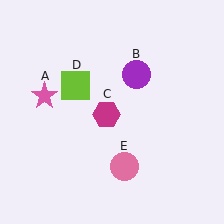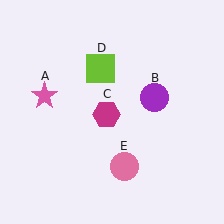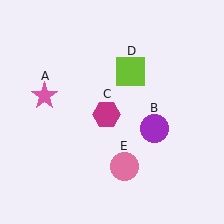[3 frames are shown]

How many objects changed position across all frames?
2 objects changed position: purple circle (object B), lime square (object D).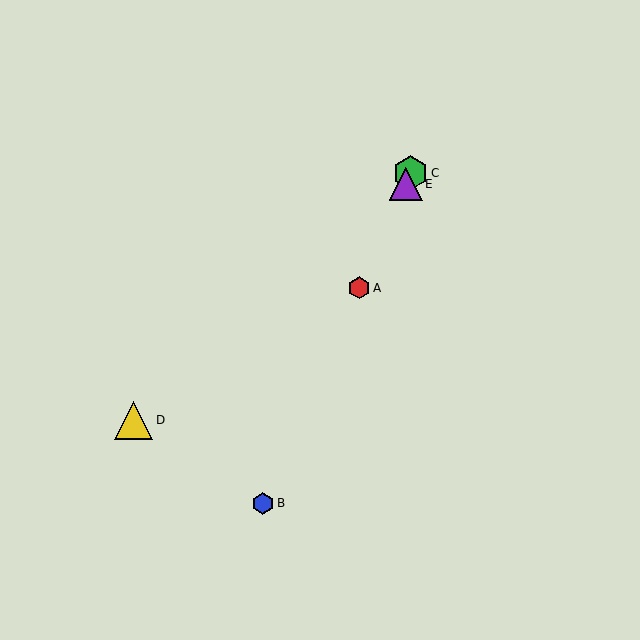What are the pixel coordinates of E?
Object E is at (406, 184).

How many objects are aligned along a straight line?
4 objects (A, B, C, E) are aligned along a straight line.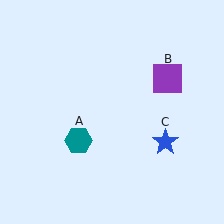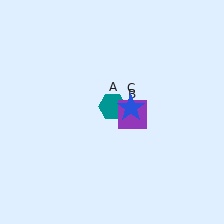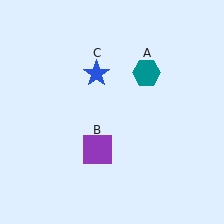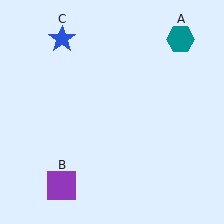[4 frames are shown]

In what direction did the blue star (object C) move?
The blue star (object C) moved up and to the left.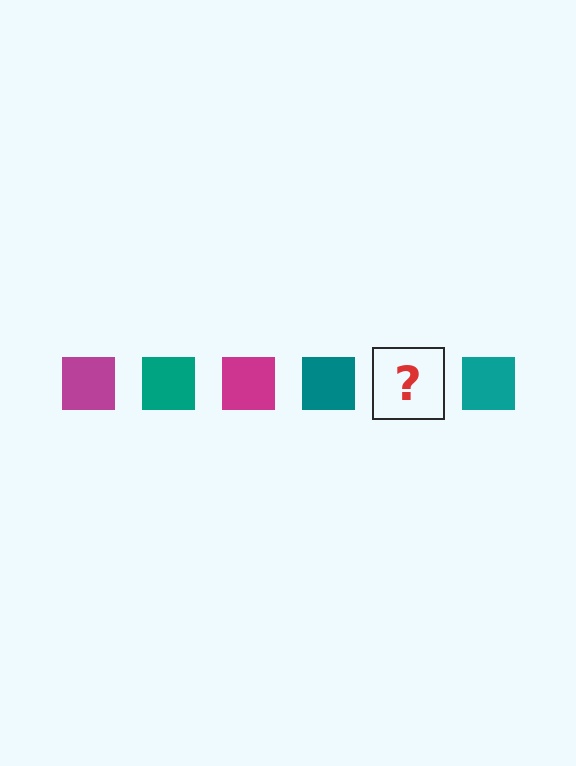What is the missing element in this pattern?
The missing element is a magenta square.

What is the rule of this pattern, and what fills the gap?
The rule is that the pattern cycles through magenta, teal squares. The gap should be filled with a magenta square.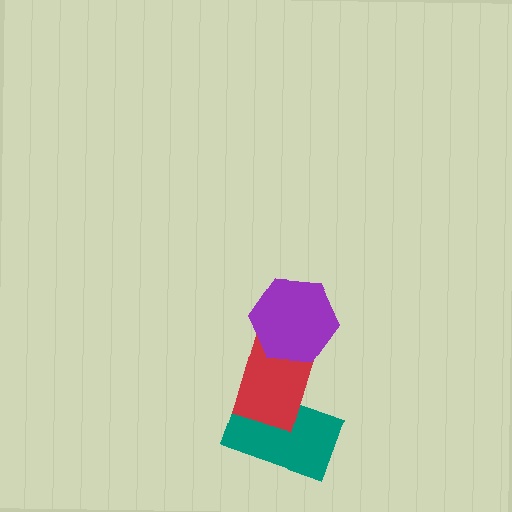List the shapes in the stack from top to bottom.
From top to bottom: the purple hexagon, the red rectangle, the teal rectangle.